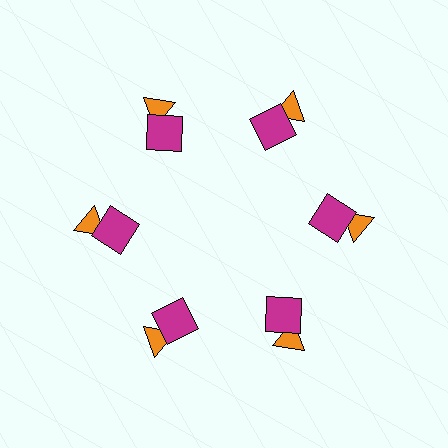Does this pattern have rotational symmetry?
Yes, this pattern has 6-fold rotational symmetry. It looks the same after rotating 60 degrees around the center.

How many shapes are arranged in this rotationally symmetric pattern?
There are 12 shapes, arranged in 6 groups of 2.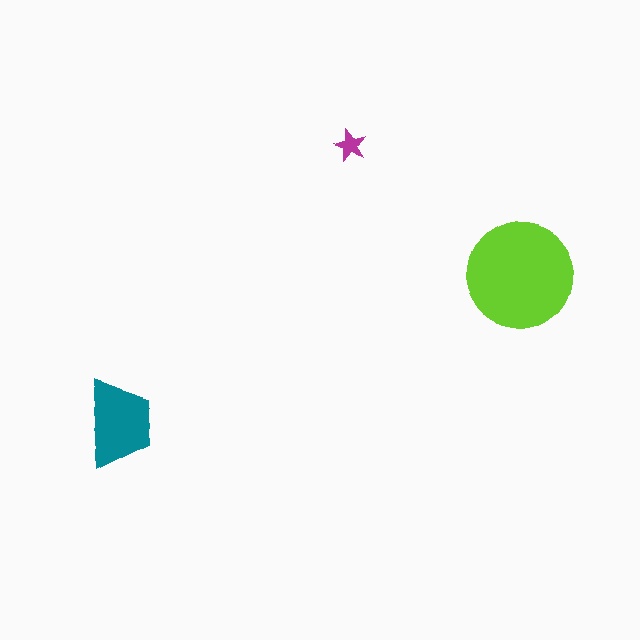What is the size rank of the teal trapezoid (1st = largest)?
2nd.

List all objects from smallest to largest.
The magenta star, the teal trapezoid, the lime circle.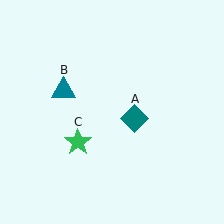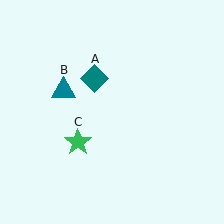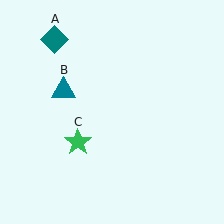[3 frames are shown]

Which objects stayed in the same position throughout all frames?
Teal triangle (object B) and green star (object C) remained stationary.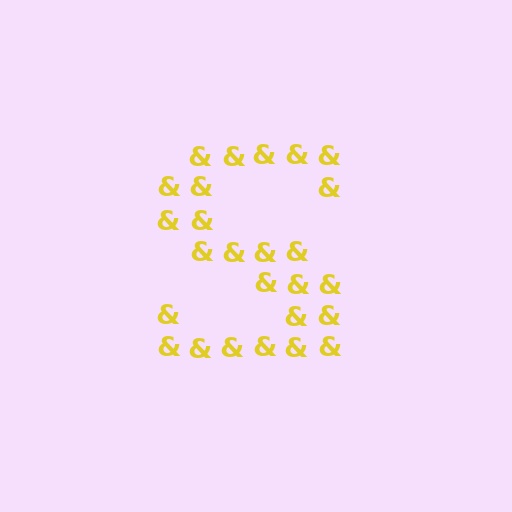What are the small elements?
The small elements are ampersands.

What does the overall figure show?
The overall figure shows the letter S.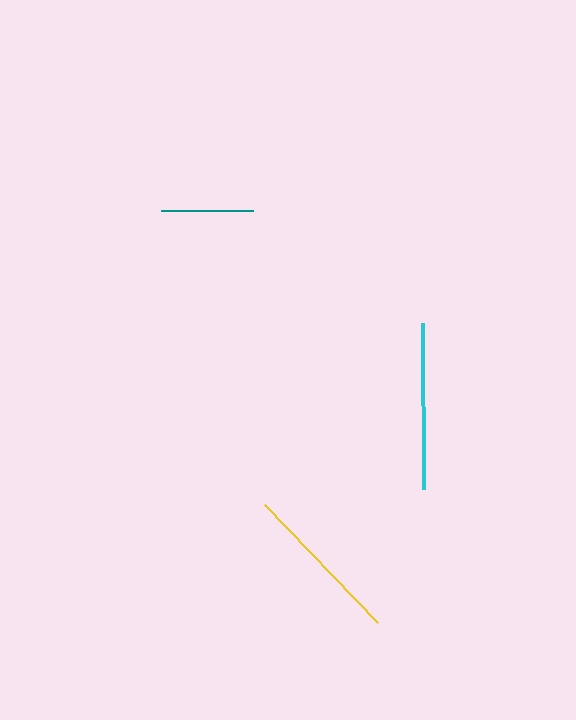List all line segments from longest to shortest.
From longest to shortest: cyan, yellow, teal.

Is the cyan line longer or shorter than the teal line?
The cyan line is longer than the teal line.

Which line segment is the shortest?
The teal line is the shortest at approximately 93 pixels.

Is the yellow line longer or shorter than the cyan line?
The cyan line is longer than the yellow line.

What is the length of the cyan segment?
The cyan segment is approximately 166 pixels long.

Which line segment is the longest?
The cyan line is the longest at approximately 166 pixels.